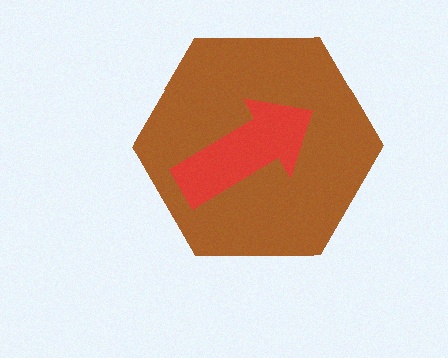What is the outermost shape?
The brown hexagon.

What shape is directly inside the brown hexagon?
The red arrow.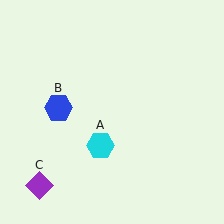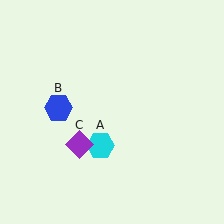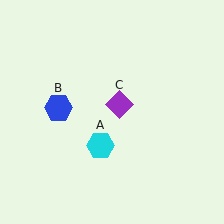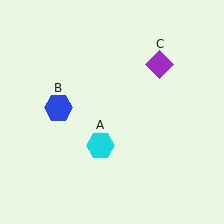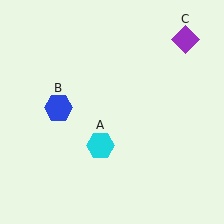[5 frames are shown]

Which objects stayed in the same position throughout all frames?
Cyan hexagon (object A) and blue hexagon (object B) remained stationary.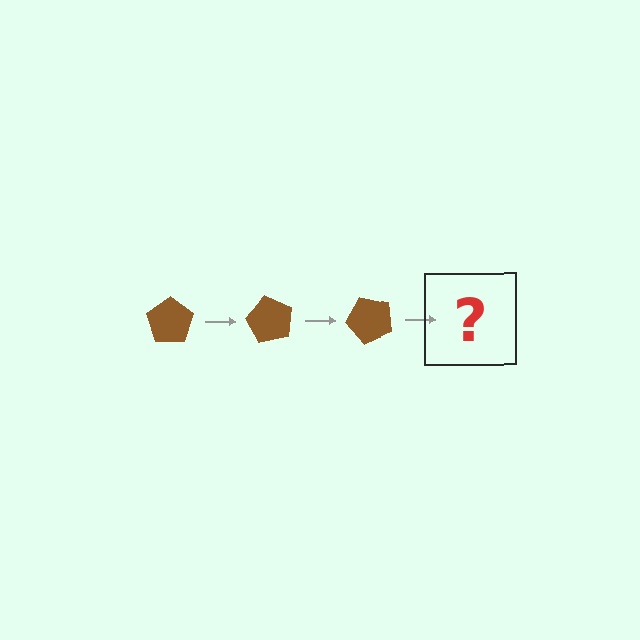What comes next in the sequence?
The next element should be a brown pentagon rotated 180 degrees.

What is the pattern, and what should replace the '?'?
The pattern is that the pentagon rotates 60 degrees each step. The '?' should be a brown pentagon rotated 180 degrees.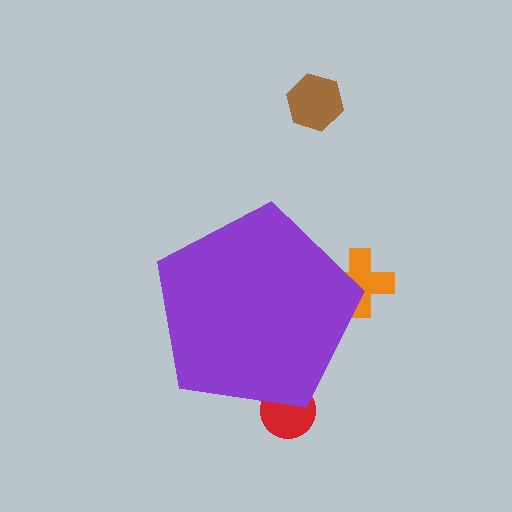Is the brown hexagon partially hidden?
No, the brown hexagon is fully visible.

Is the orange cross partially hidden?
Yes, the orange cross is partially hidden behind the purple pentagon.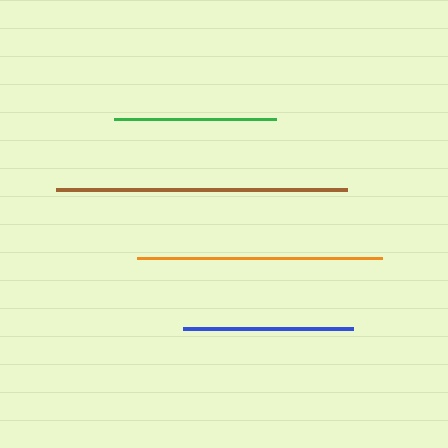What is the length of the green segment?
The green segment is approximately 162 pixels long.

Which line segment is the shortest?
The green line is the shortest at approximately 162 pixels.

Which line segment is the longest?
The brown line is the longest at approximately 291 pixels.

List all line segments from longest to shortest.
From longest to shortest: brown, orange, blue, green.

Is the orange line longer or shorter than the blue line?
The orange line is longer than the blue line.